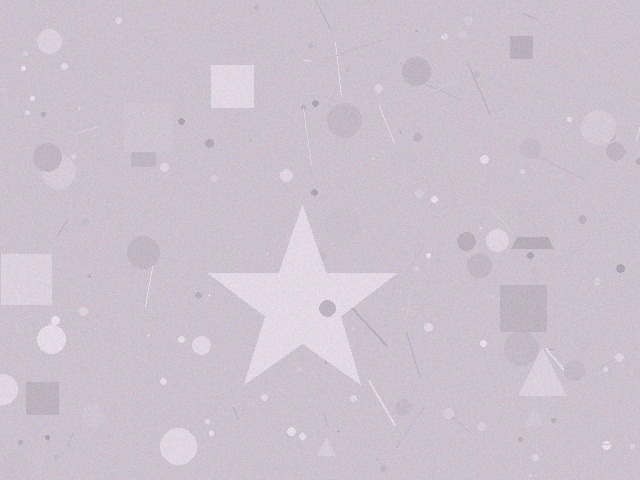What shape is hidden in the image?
A star is hidden in the image.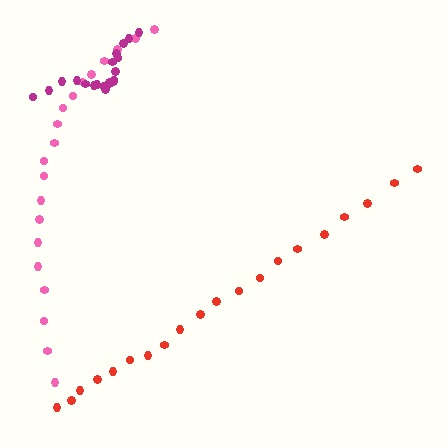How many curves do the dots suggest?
There are 3 distinct paths.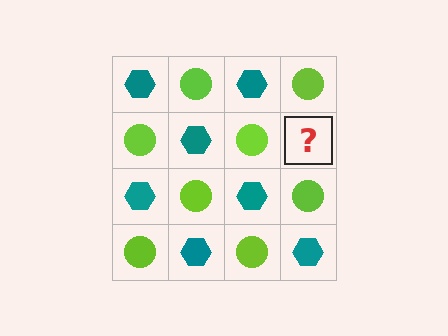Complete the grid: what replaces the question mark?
The question mark should be replaced with a teal hexagon.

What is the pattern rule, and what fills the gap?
The rule is that it alternates teal hexagon and lime circle in a checkerboard pattern. The gap should be filled with a teal hexagon.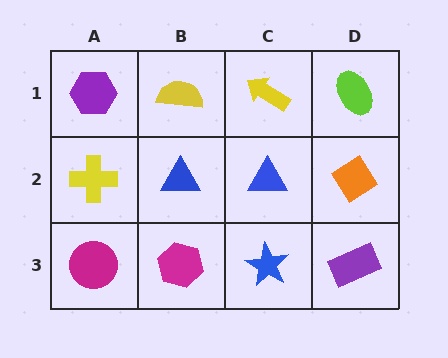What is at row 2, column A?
A yellow cross.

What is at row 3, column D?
A purple rectangle.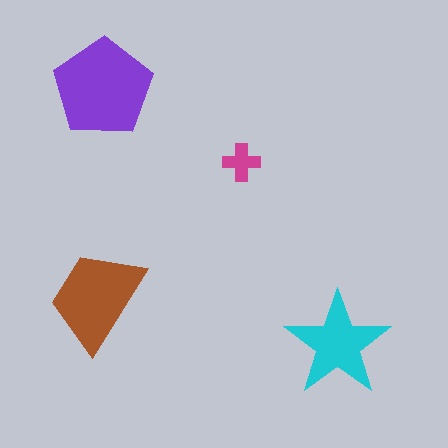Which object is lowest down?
The cyan star is bottommost.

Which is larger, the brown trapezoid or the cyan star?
The brown trapezoid.